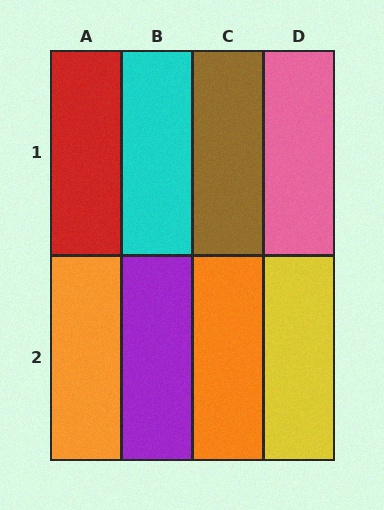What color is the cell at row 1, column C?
Brown.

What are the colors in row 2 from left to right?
Orange, purple, orange, yellow.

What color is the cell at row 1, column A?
Red.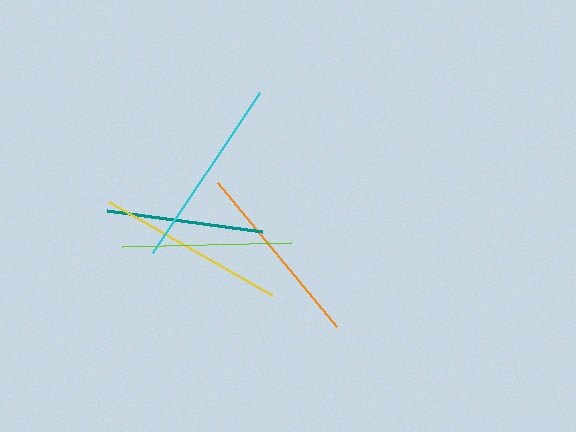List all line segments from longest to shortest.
From longest to shortest: cyan, yellow, orange, lime, teal.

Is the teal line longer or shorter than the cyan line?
The cyan line is longer than the teal line.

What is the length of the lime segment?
The lime segment is approximately 169 pixels long.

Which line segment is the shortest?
The teal line is the shortest at approximately 156 pixels.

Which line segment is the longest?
The cyan line is the longest at approximately 193 pixels.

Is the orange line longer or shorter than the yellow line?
The yellow line is longer than the orange line.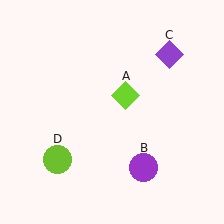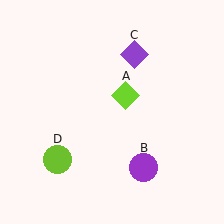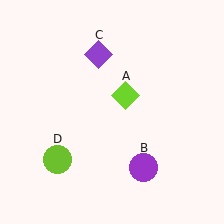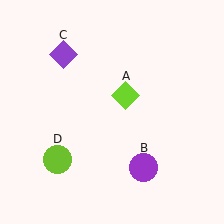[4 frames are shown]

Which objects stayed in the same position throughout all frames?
Lime diamond (object A) and purple circle (object B) and lime circle (object D) remained stationary.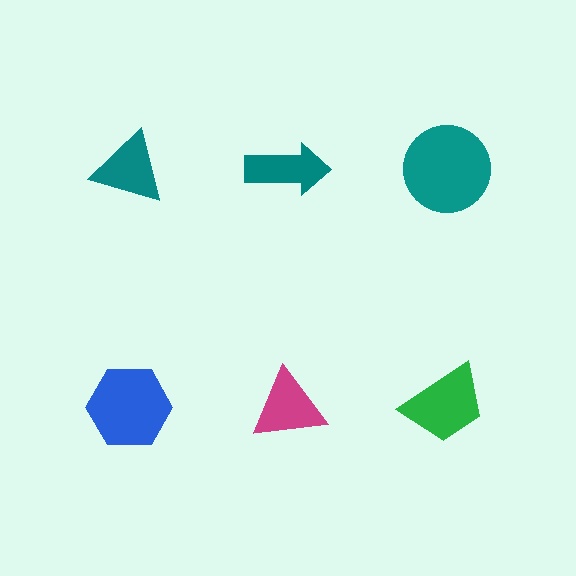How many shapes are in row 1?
3 shapes.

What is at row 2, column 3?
A green trapezoid.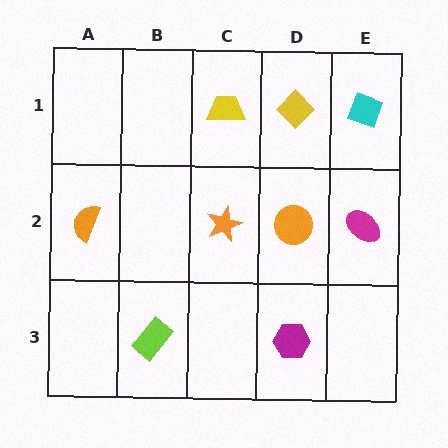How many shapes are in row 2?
4 shapes.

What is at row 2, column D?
An orange circle.